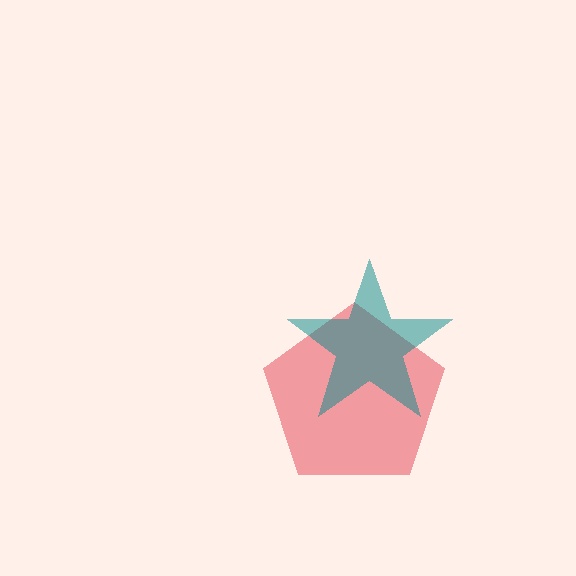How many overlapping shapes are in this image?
There are 2 overlapping shapes in the image.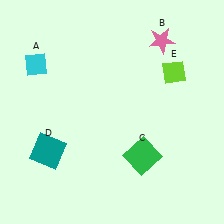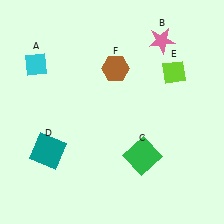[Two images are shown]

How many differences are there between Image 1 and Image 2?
There is 1 difference between the two images.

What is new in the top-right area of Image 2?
A brown hexagon (F) was added in the top-right area of Image 2.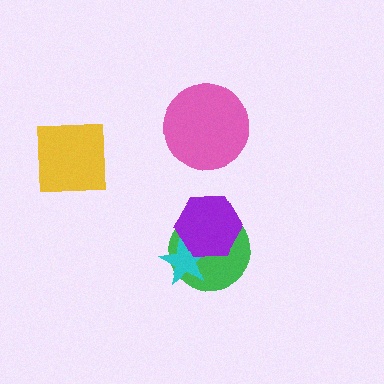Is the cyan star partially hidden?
Yes, it is partially covered by another shape.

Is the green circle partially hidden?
Yes, it is partially covered by another shape.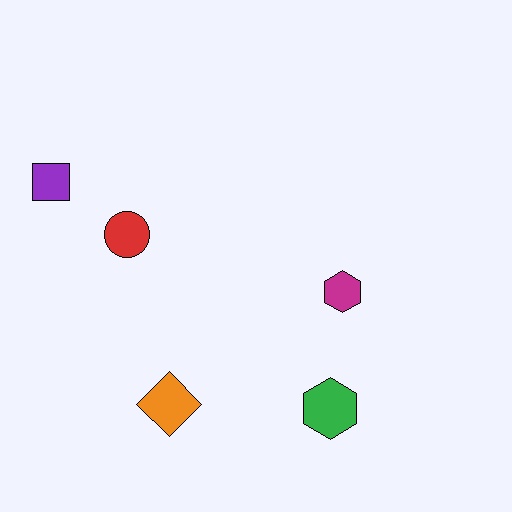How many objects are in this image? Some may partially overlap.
There are 5 objects.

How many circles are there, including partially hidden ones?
There is 1 circle.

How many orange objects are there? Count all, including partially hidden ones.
There is 1 orange object.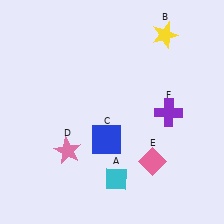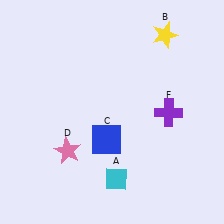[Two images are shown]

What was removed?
The pink diamond (E) was removed in Image 2.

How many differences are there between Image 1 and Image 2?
There is 1 difference between the two images.